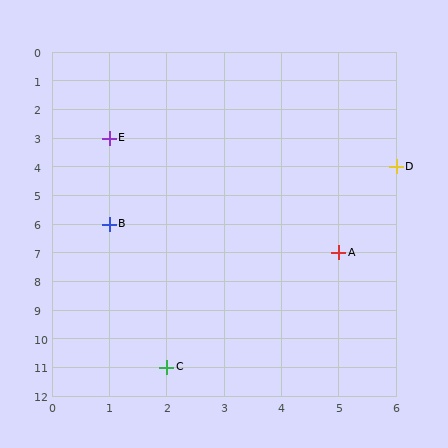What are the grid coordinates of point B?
Point B is at grid coordinates (1, 6).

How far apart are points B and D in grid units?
Points B and D are 5 columns and 2 rows apart (about 5.4 grid units diagonally).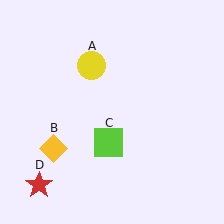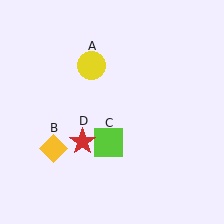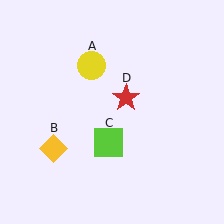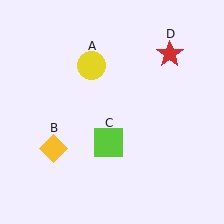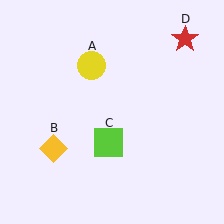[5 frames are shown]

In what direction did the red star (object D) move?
The red star (object D) moved up and to the right.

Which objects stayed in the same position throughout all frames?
Yellow circle (object A) and yellow diamond (object B) and lime square (object C) remained stationary.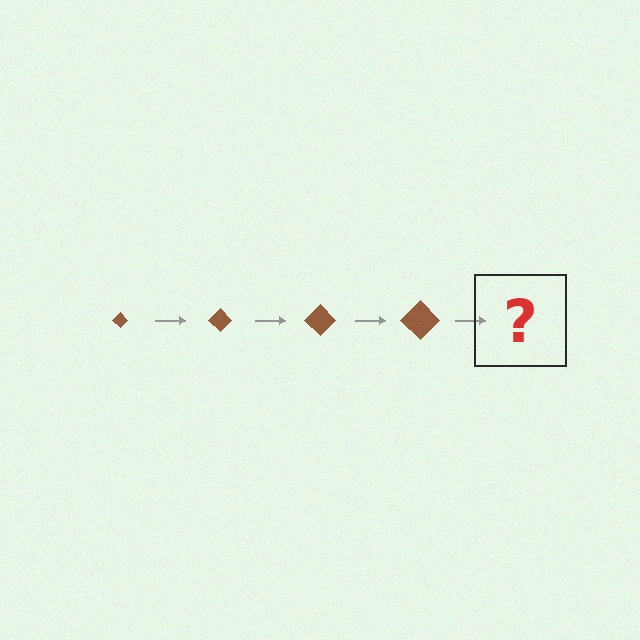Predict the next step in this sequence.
The next step is a brown diamond, larger than the previous one.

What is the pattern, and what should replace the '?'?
The pattern is that the diamond gets progressively larger each step. The '?' should be a brown diamond, larger than the previous one.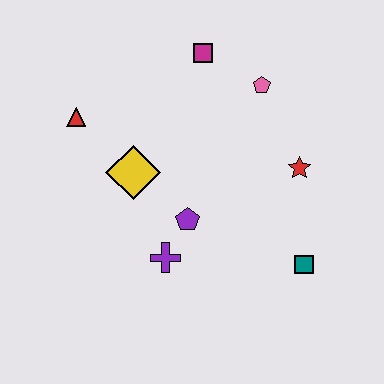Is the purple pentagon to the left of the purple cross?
No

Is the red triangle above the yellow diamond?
Yes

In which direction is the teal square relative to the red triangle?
The teal square is to the right of the red triangle.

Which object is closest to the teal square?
The red star is closest to the teal square.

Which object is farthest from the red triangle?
The teal square is farthest from the red triangle.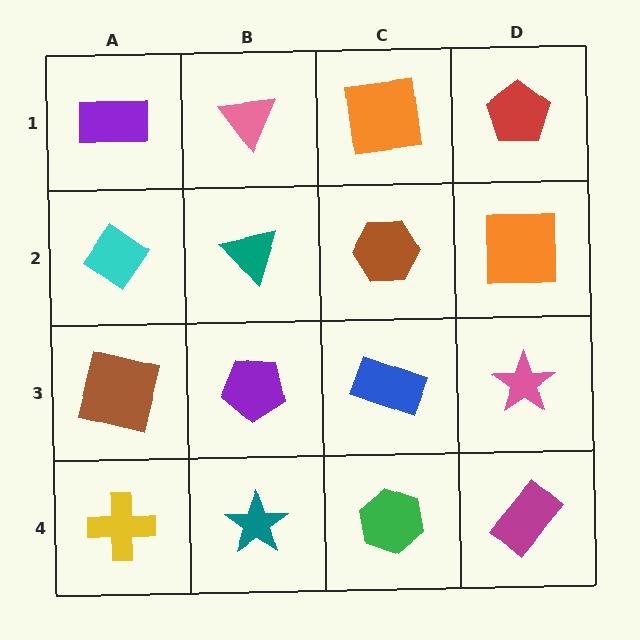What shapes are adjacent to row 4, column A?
A brown square (row 3, column A), a teal star (row 4, column B).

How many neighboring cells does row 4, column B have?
3.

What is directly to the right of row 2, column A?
A teal triangle.